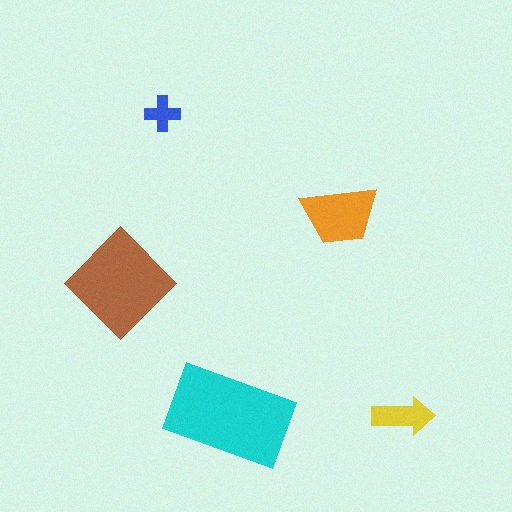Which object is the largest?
The cyan rectangle.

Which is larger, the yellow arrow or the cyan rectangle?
The cyan rectangle.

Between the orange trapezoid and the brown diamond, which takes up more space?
The brown diamond.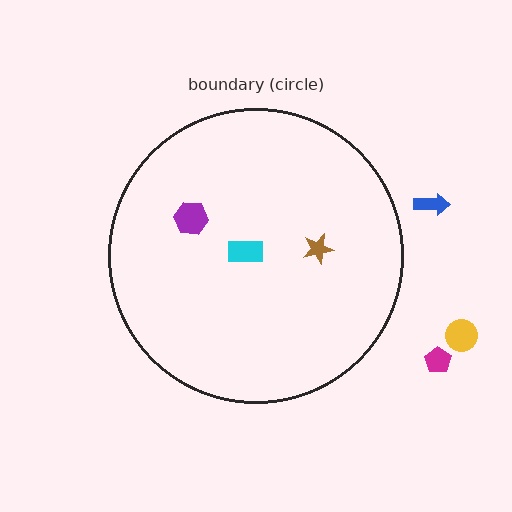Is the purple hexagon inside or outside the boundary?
Inside.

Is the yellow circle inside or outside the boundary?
Outside.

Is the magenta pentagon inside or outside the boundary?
Outside.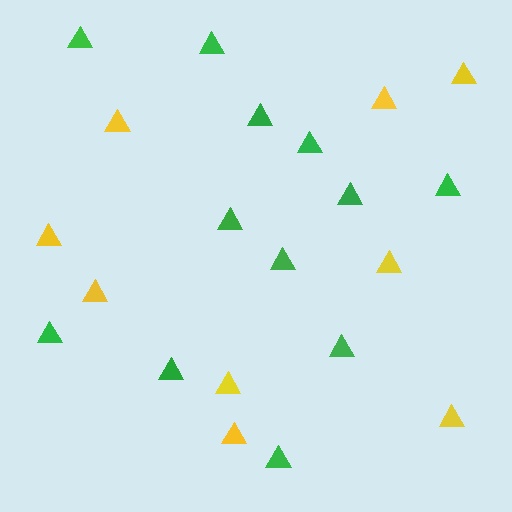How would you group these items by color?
There are 2 groups: one group of green triangles (12) and one group of yellow triangles (9).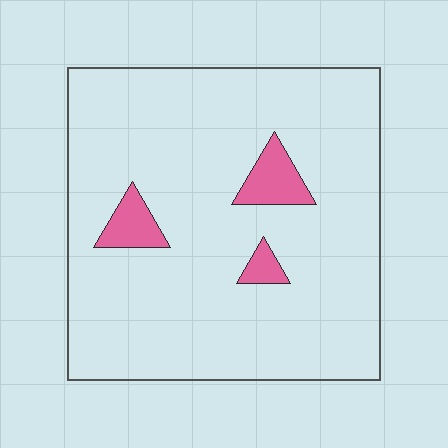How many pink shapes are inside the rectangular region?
3.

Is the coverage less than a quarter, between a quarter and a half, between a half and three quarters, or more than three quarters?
Less than a quarter.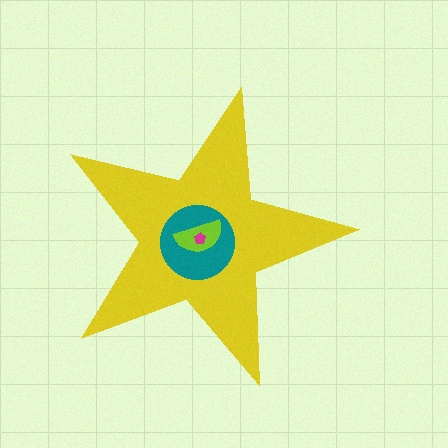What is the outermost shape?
The yellow star.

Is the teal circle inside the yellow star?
Yes.